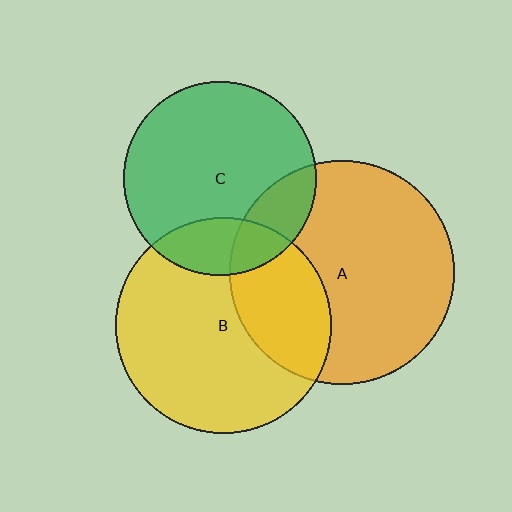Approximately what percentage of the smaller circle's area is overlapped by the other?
Approximately 20%.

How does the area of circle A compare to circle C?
Approximately 1.3 times.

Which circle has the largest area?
Circle A (orange).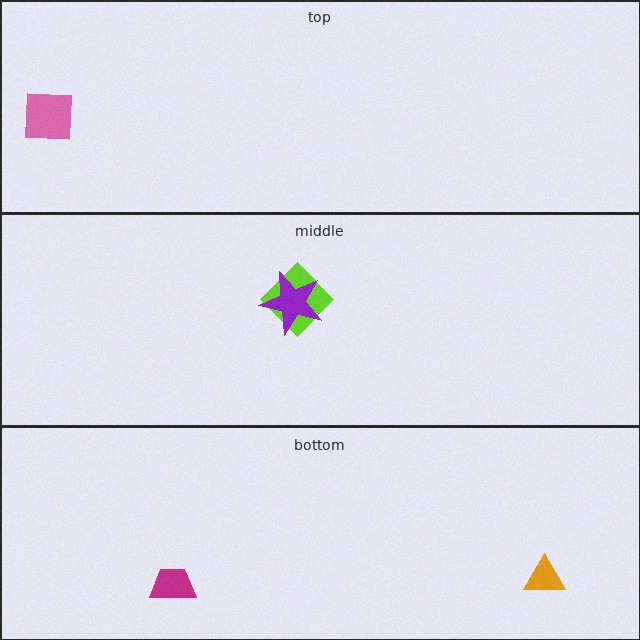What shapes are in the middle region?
The lime diamond, the purple star.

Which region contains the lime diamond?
The middle region.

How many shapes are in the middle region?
2.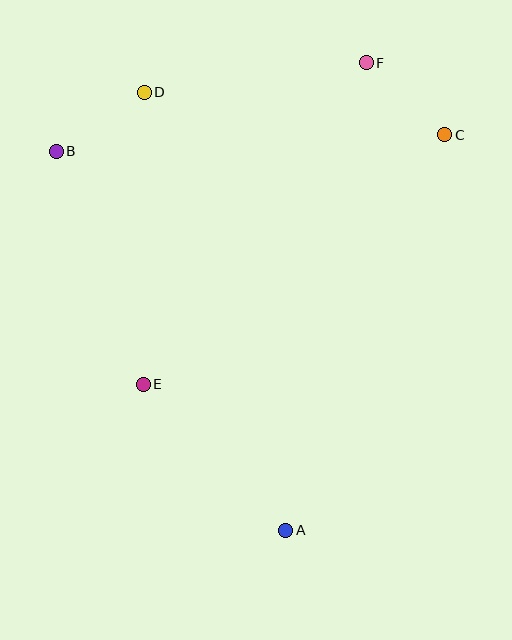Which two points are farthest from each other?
Points A and F are farthest from each other.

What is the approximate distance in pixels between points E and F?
The distance between E and F is approximately 391 pixels.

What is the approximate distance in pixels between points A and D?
The distance between A and D is approximately 460 pixels.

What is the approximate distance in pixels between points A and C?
The distance between A and C is approximately 426 pixels.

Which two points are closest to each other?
Points B and D are closest to each other.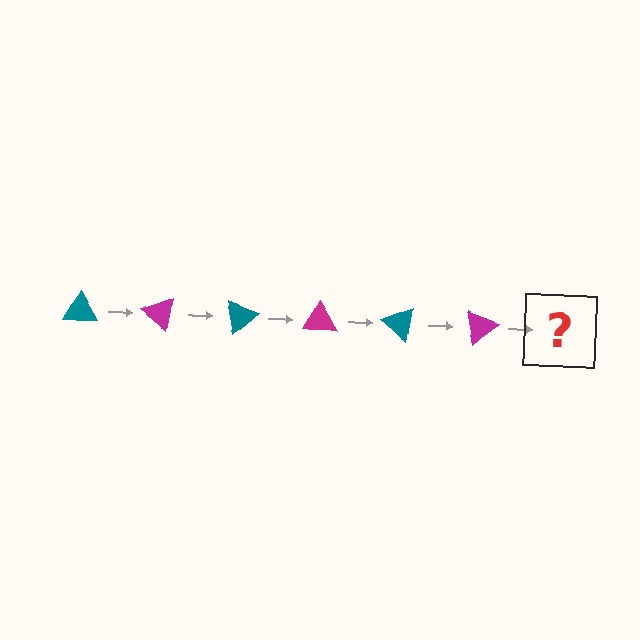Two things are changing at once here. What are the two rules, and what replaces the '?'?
The two rules are that it rotates 40 degrees each step and the color cycles through teal and magenta. The '?' should be a teal triangle, rotated 240 degrees from the start.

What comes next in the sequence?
The next element should be a teal triangle, rotated 240 degrees from the start.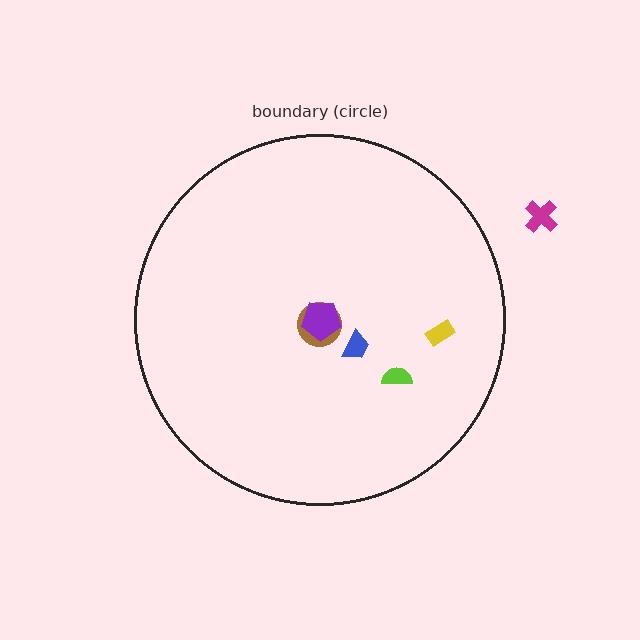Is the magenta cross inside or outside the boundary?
Outside.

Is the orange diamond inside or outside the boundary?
Inside.